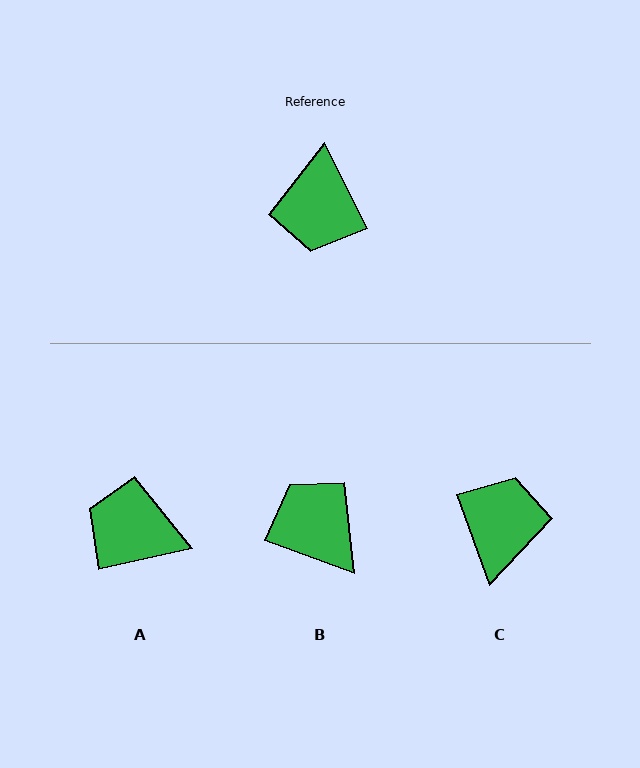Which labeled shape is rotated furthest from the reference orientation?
C, about 174 degrees away.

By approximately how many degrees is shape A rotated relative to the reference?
Approximately 104 degrees clockwise.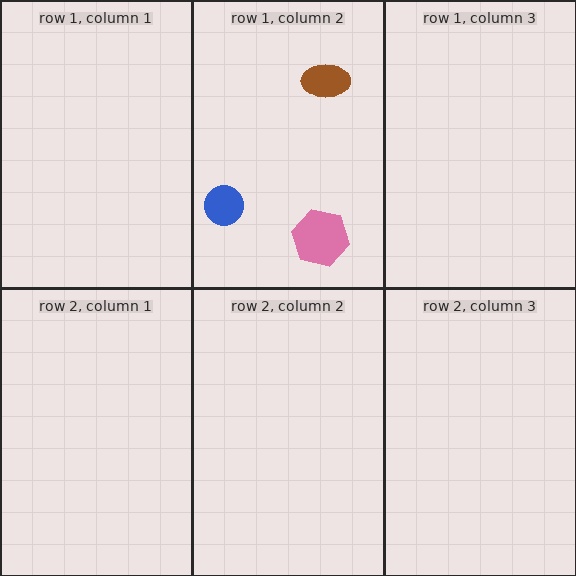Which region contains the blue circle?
The row 1, column 2 region.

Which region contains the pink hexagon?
The row 1, column 2 region.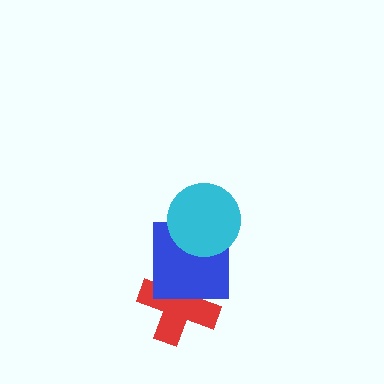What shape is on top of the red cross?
The blue square is on top of the red cross.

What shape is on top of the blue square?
The cyan circle is on top of the blue square.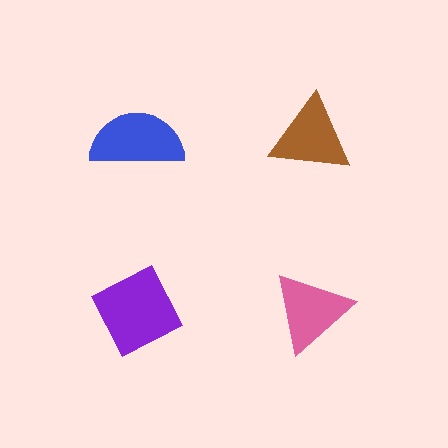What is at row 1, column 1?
A blue semicircle.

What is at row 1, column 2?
A brown triangle.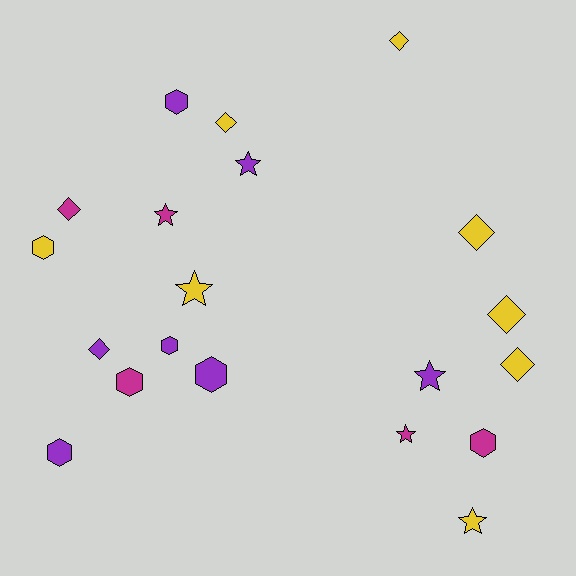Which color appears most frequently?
Yellow, with 8 objects.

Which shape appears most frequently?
Diamond, with 7 objects.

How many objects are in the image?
There are 20 objects.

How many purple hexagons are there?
There are 4 purple hexagons.